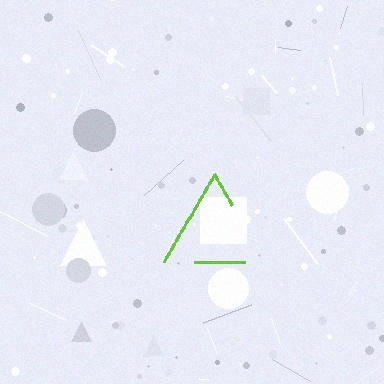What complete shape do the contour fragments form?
The contour fragments form a triangle.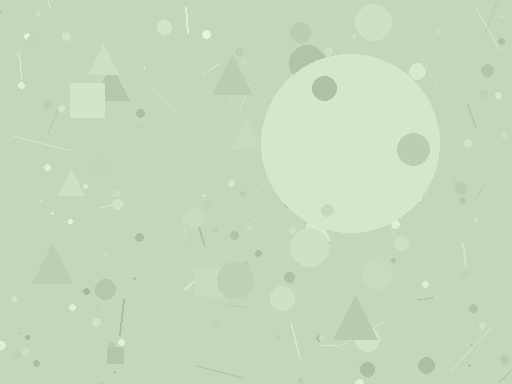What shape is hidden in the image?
A circle is hidden in the image.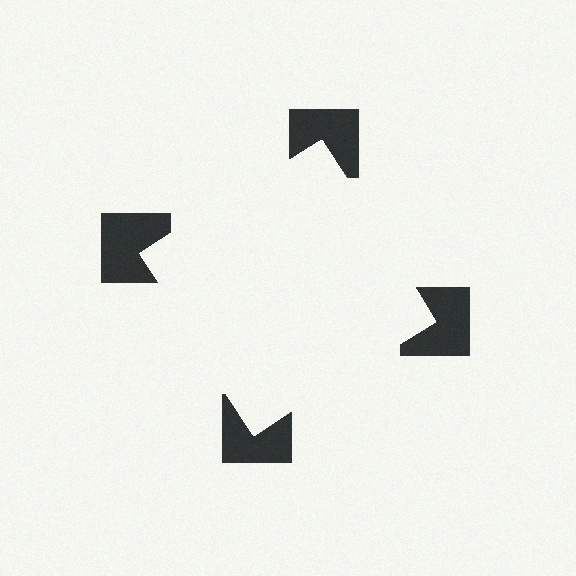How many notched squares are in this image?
There are 4 — one at each vertex of the illusory square.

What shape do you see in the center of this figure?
An illusory square — its edges are inferred from the aligned wedge cuts in the notched squares, not physically drawn.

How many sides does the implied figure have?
4 sides.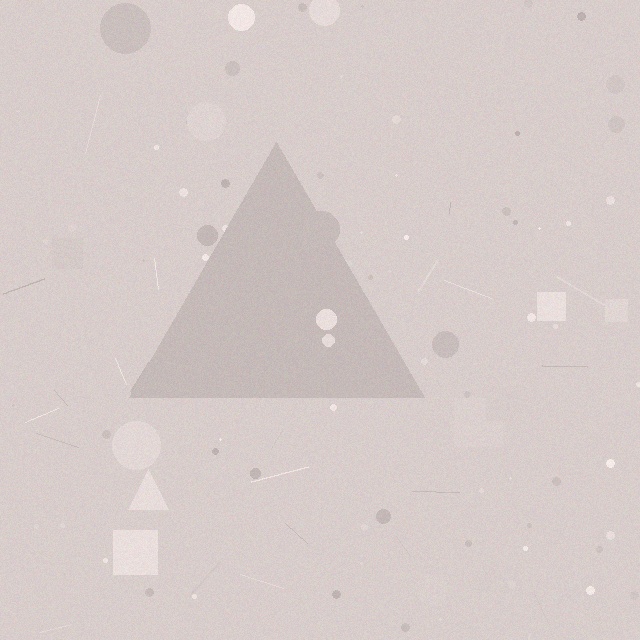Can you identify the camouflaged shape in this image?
The camouflaged shape is a triangle.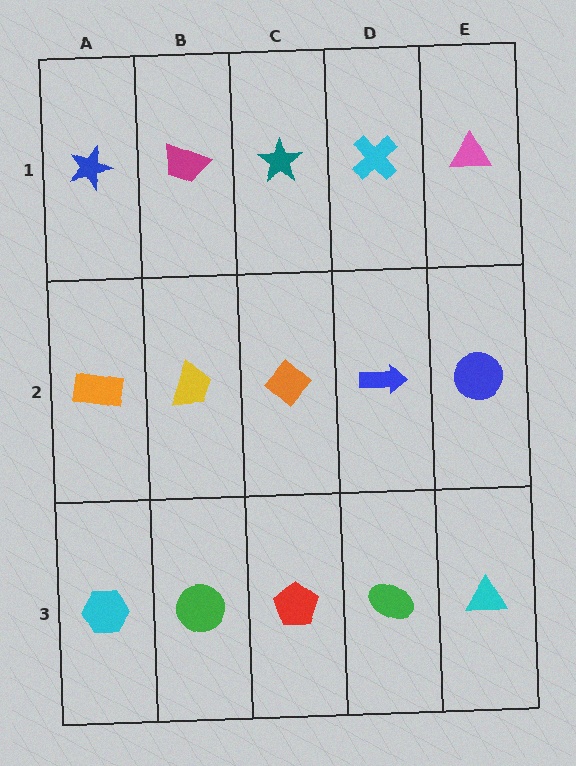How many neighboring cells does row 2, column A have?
3.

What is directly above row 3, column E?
A blue circle.